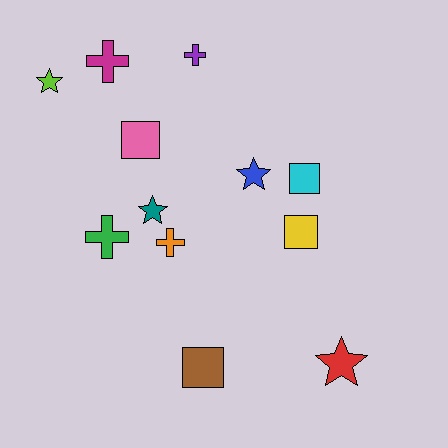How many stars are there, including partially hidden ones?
There are 4 stars.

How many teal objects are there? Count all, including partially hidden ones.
There is 1 teal object.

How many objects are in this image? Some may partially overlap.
There are 12 objects.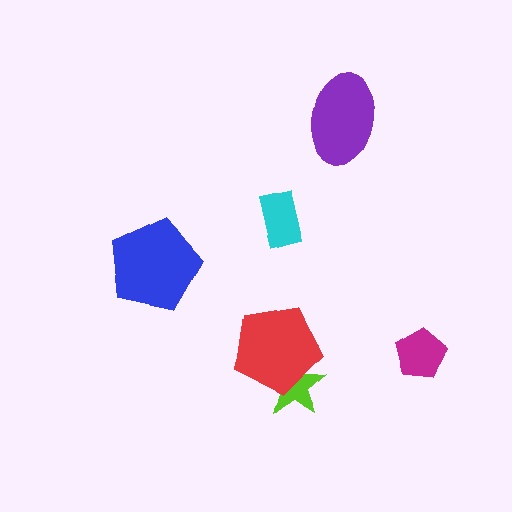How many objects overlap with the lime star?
1 object overlaps with the lime star.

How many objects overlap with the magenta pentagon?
0 objects overlap with the magenta pentagon.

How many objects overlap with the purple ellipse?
0 objects overlap with the purple ellipse.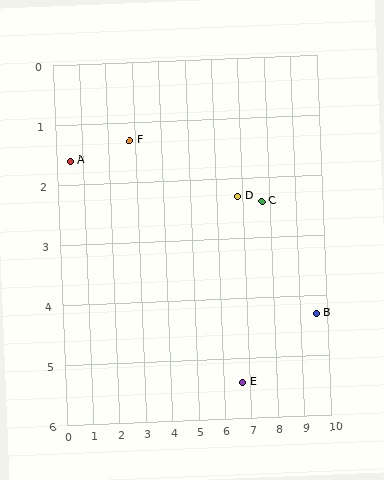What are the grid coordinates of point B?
Point B is at approximately (9.6, 4.3).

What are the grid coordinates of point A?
Point A is at approximately (0.5, 1.6).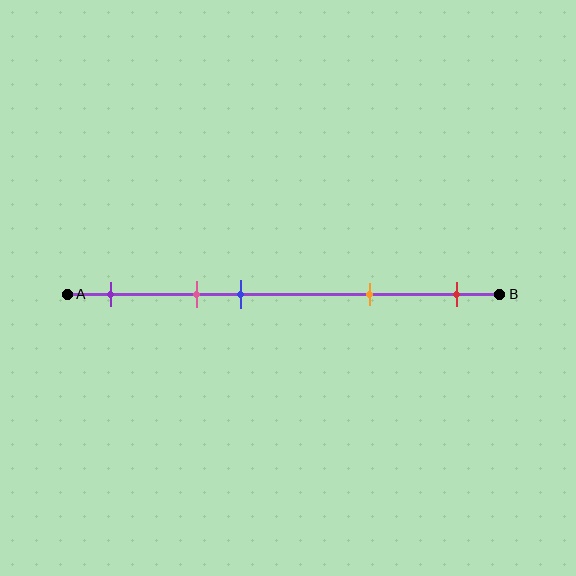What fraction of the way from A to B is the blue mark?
The blue mark is approximately 40% (0.4) of the way from A to B.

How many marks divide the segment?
There are 5 marks dividing the segment.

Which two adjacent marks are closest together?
The pink and blue marks are the closest adjacent pair.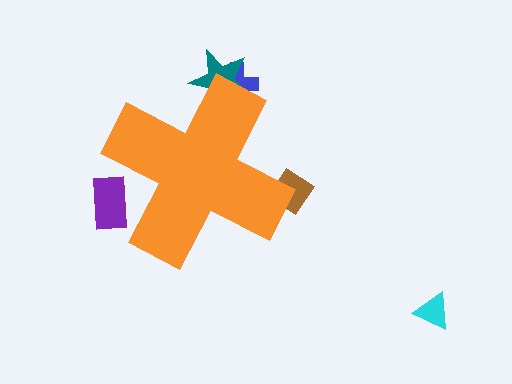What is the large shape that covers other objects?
An orange cross.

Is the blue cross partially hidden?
Yes, the blue cross is partially hidden behind the orange cross.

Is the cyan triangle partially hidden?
No, the cyan triangle is fully visible.